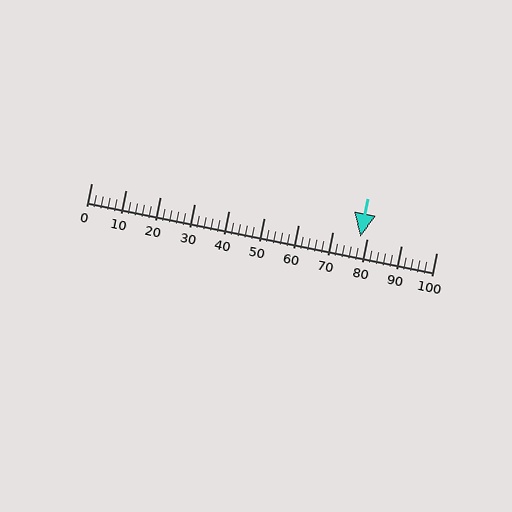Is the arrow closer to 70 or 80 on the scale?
The arrow is closer to 80.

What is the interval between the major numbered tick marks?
The major tick marks are spaced 10 units apart.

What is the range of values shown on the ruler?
The ruler shows values from 0 to 100.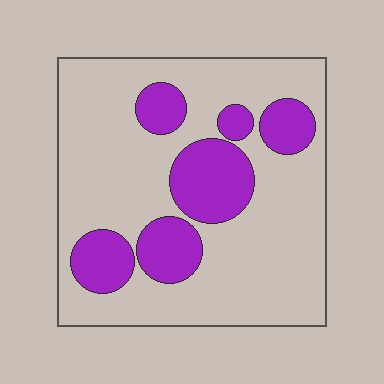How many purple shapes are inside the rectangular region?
6.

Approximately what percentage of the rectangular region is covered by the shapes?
Approximately 25%.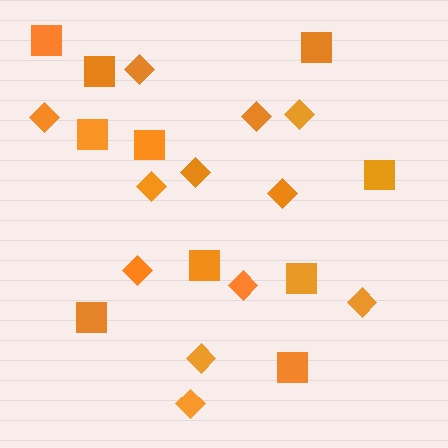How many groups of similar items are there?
There are 2 groups: one group of squares (10) and one group of diamonds (12).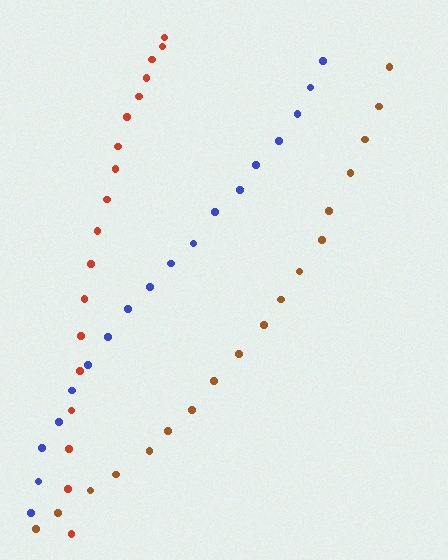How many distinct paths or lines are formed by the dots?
There are 3 distinct paths.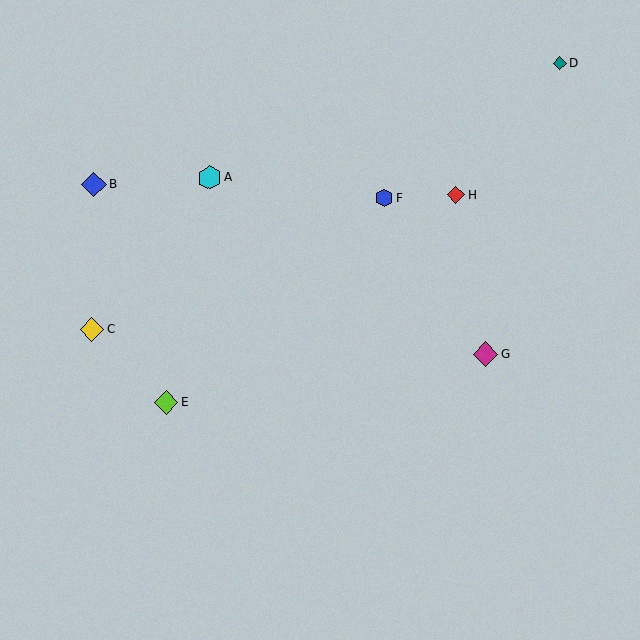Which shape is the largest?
The blue diamond (labeled B) is the largest.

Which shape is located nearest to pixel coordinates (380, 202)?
The blue hexagon (labeled F) at (385, 198) is nearest to that location.